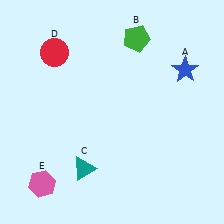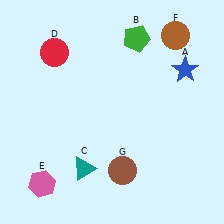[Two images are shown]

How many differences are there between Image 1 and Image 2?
There are 2 differences between the two images.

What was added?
A brown circle (F), a brown circle (G) were added in Image 2.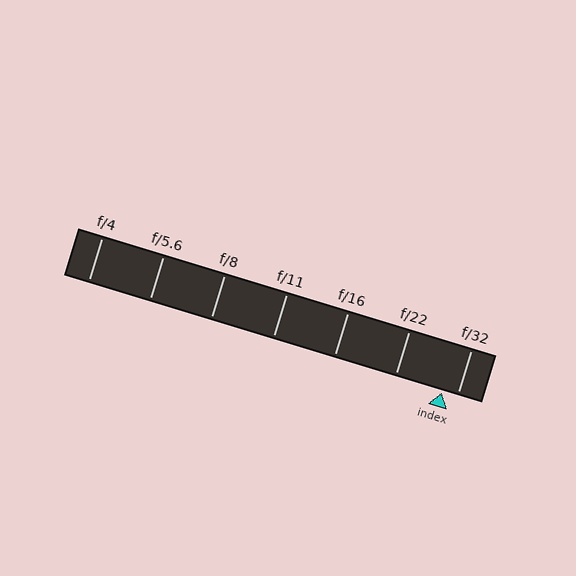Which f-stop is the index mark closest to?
The index mark is closest to f/32.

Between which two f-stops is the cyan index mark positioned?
The index mark is between f/22 and f/32.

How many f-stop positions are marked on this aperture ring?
There are 7 f-stop positions marked.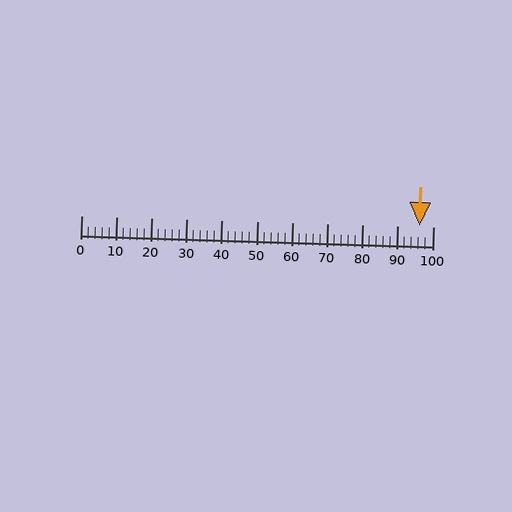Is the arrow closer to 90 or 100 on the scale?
The arrow is closer to 100.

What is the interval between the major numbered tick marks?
The major tick marks are spaced 10 units apart.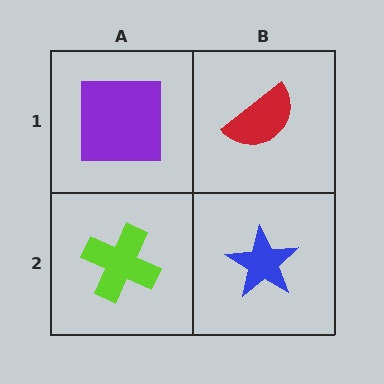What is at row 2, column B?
A blue star.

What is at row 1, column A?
A purple square.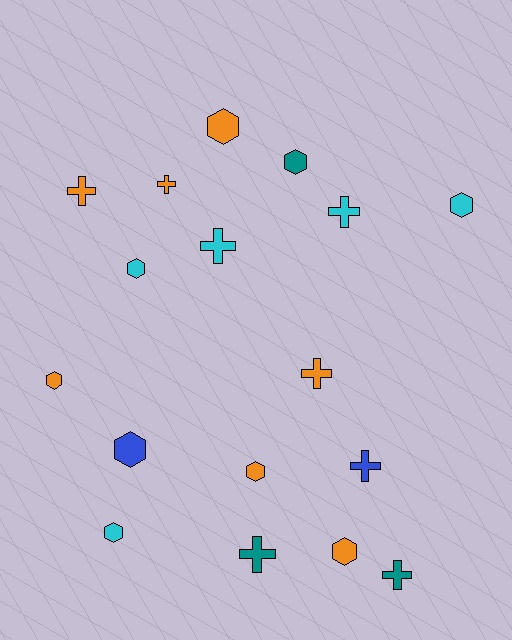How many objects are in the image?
There are 17 objects.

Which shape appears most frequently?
Hexagon, with 9 objects.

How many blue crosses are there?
There is 1 blue cross.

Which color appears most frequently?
Orange, with 7 objects.